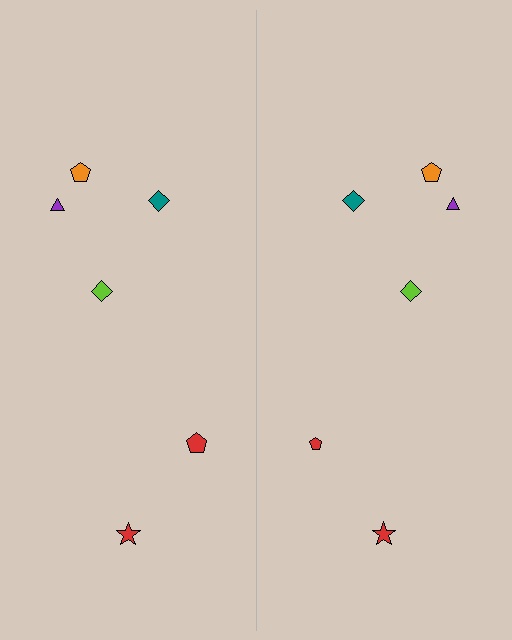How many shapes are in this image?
There are 12 shapes in this image.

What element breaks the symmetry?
The red pentagon on the right side has a different size than its mirror counterpart.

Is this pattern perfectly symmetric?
No, the pattern is not perfectly symmetric. The red pentagon on the right side has a different size than its mirror counterpart.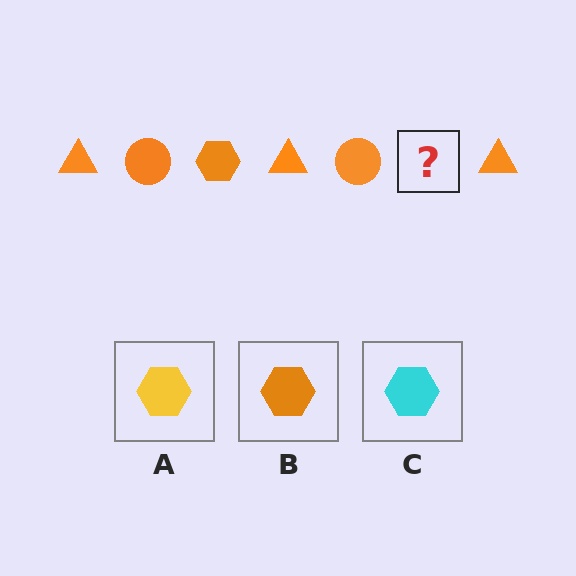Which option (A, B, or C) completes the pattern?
B.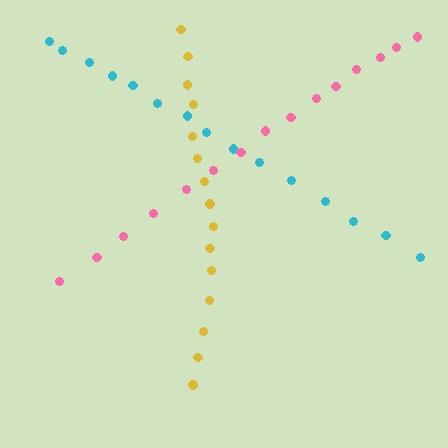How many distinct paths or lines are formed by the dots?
There are 3 distinct paths.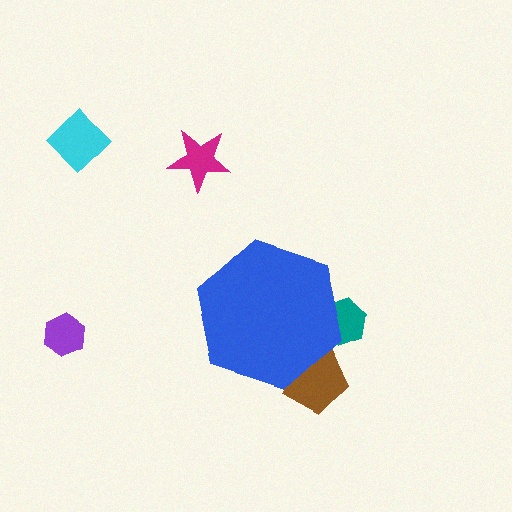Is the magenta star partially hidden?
No, the magenta star is fully visible.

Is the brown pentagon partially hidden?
Yes, the brown pentagon is partially hidden behind the blue hexagon.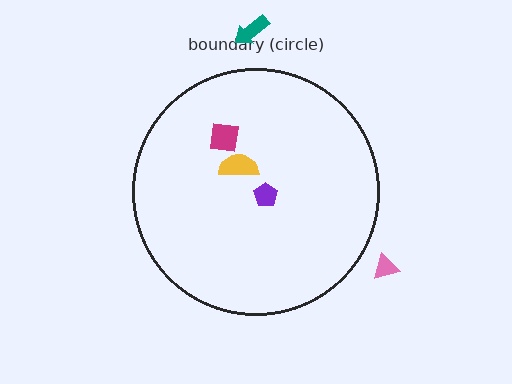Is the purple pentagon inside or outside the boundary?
Inside.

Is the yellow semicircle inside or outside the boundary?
Inside.